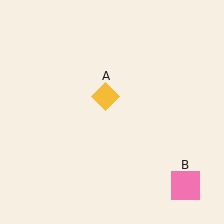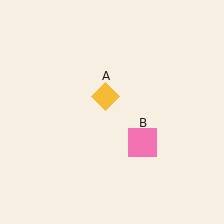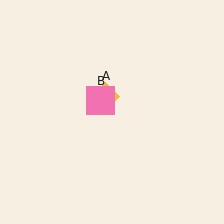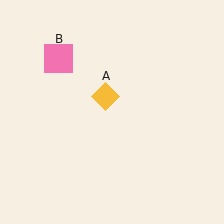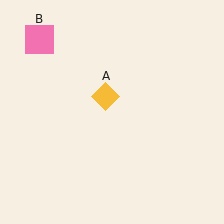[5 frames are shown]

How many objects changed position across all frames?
1 object changed position: pink square (object B).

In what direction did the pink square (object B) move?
The pink square (object B) moved up and to the left.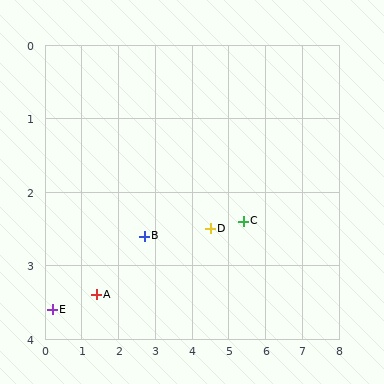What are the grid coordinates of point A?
Point A is at approximately (1.4, 3.4).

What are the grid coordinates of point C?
Point C is at approximately (5.4, 2.4).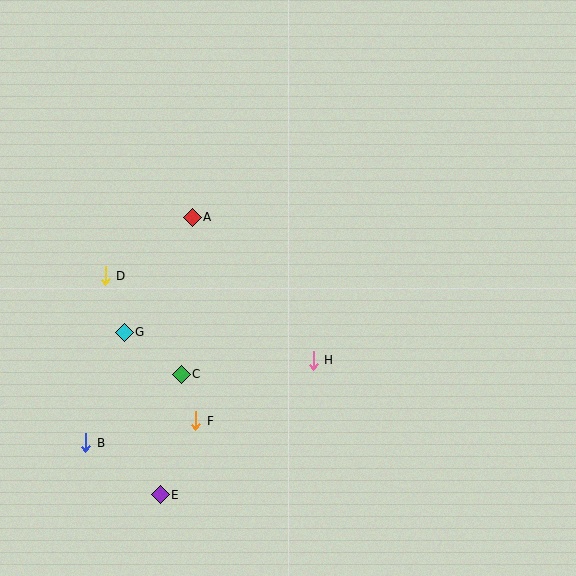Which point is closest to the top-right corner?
Point A is closest to the top-right corner.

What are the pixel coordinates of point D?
Point D is at (105, 276).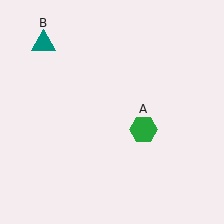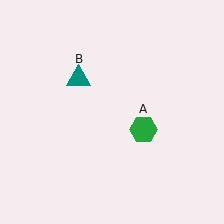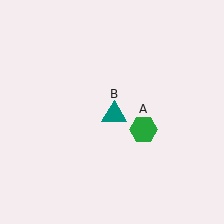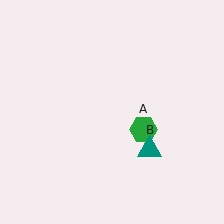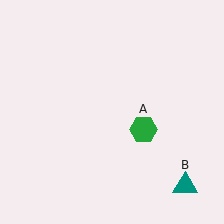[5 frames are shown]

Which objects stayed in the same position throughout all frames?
Green hexagon (object A) remained stationary.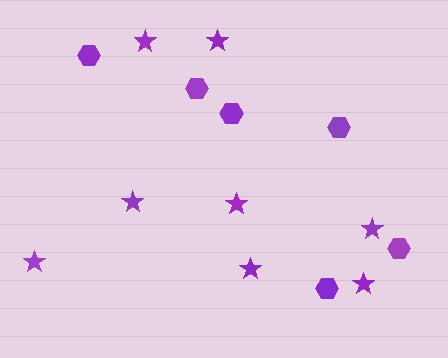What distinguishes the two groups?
There are 2 groups: one group of stars (8) and one group of hexagons (6).